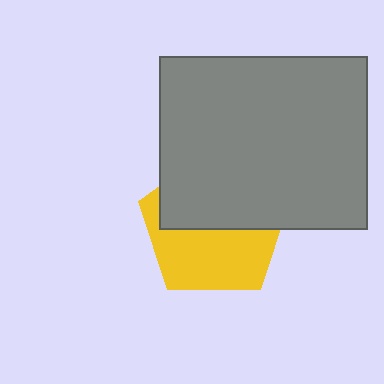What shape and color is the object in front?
The object in front is a gray rectangle.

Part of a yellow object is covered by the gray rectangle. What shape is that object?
It is a pentagon.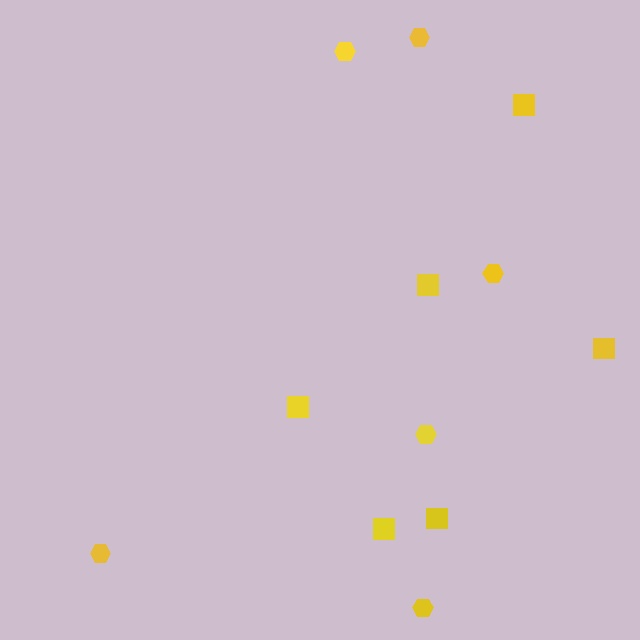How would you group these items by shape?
There are 2 groups: one group of squares (6) and one group of hexagons (6).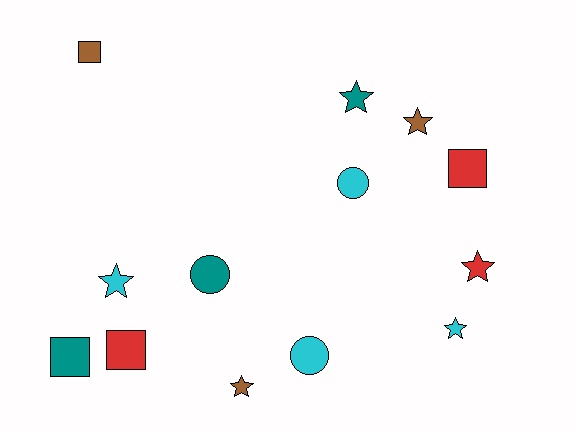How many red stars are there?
There is 1 red star.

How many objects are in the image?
There are 13 objects.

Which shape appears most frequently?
Star, with 6 objects.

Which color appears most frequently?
Cyan, with 4 objects.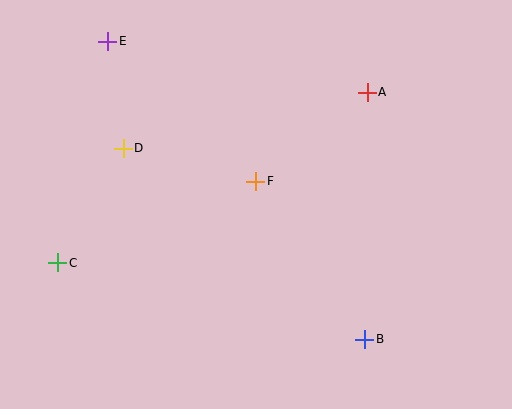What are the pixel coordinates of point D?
Point D is at (123, 148).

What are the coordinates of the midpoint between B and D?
The midpoint between B and D is at (244, 244).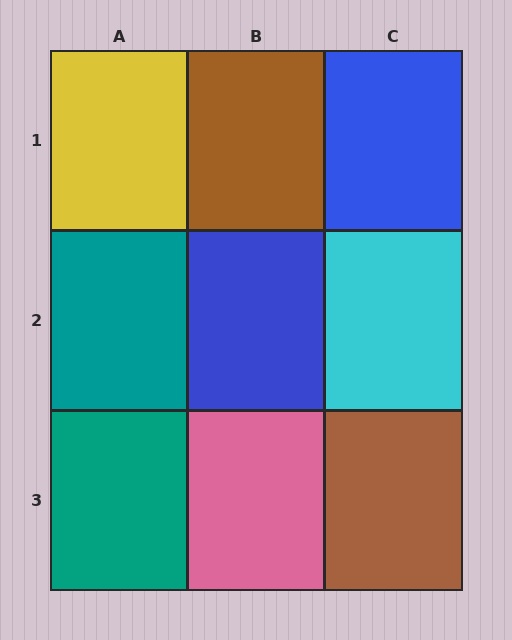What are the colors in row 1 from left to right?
Yellow, brown, blue.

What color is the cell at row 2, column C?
Cyan.